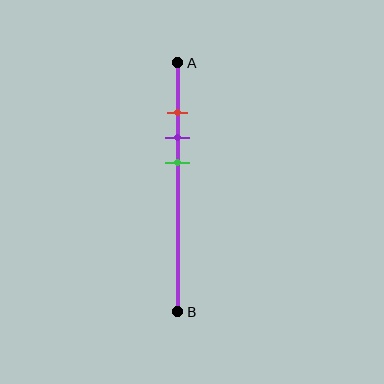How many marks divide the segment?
There are 3 marks dividing the segment.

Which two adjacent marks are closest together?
The red and purple marks are the closest adjacent pair.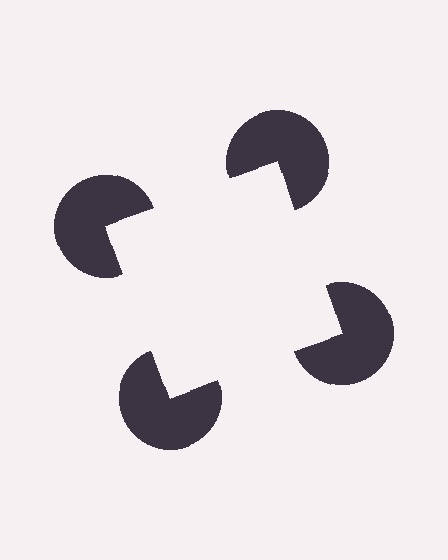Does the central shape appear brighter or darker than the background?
It typically appears slightly brighter than the background, even though no actual brightness change is drawn.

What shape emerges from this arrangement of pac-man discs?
An illusory square — its edges are inferred from the aligned wedge cuts in the pac-man discs, not physically drawn.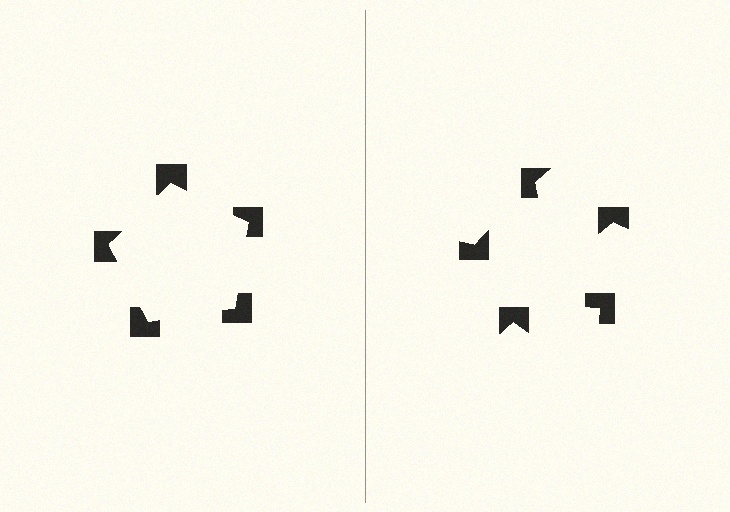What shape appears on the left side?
An illusory pentagon.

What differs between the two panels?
The notched squares are positioned identically on both sides; only the wedge orientations differ. On the left they align to a pentagon; on the right they are misaligned.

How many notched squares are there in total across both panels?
10 — 5 on each side.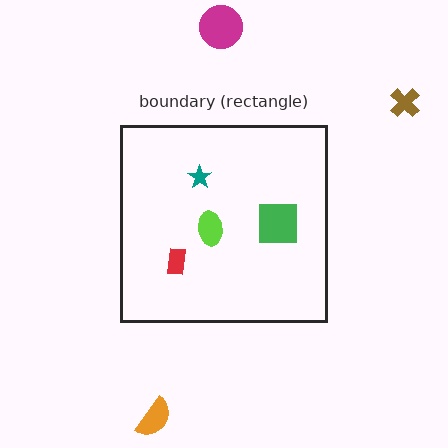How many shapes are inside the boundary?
4 inside, 3 outside.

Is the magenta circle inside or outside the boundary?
Outside.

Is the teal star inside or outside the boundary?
Inside.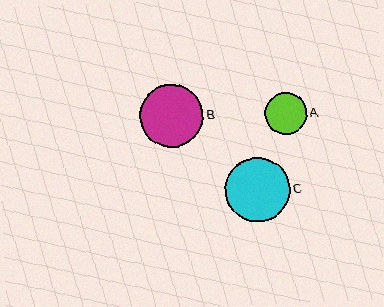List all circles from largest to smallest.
From largest to smallest: C, B, A.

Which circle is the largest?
Circle C is the largest with a size of approximately 64 pixels.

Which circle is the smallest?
Circle A is the smallest with a size of approximately 42 pixels.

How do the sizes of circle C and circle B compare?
Circle C and circle B are approximately the same size.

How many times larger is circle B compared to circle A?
Circle B is approximately 1.5 times the size of circle A.